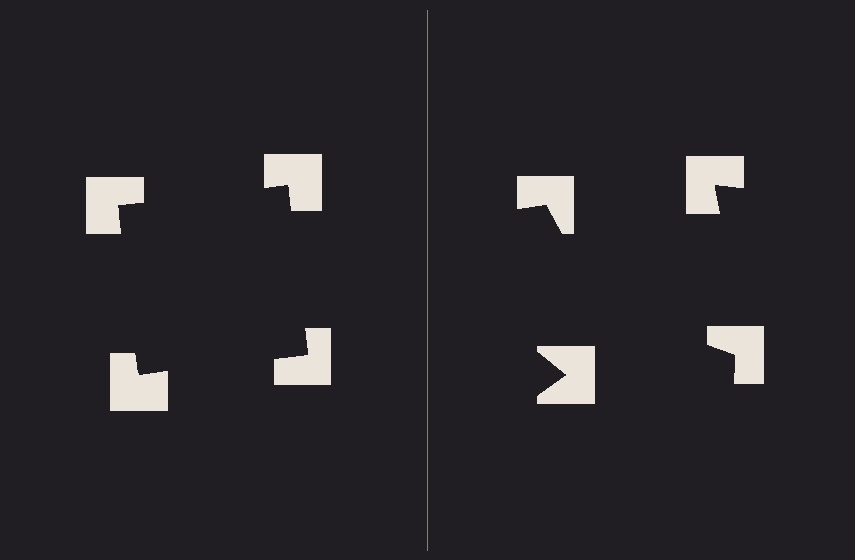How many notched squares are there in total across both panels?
8 — 4 on each side.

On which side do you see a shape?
An illusory square appears on the left side. On the right side the wedge cuts are rotated, so no coherent shape forms.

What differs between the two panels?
The notched squares are positioned identically on both sides; only the wedge orientations differ. On the left they align to a square; on the right they are misaligned.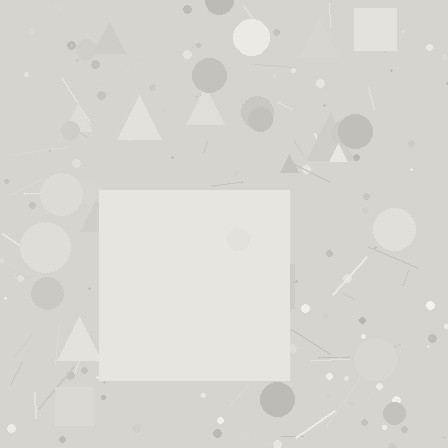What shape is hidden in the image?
A square is hidden in the image.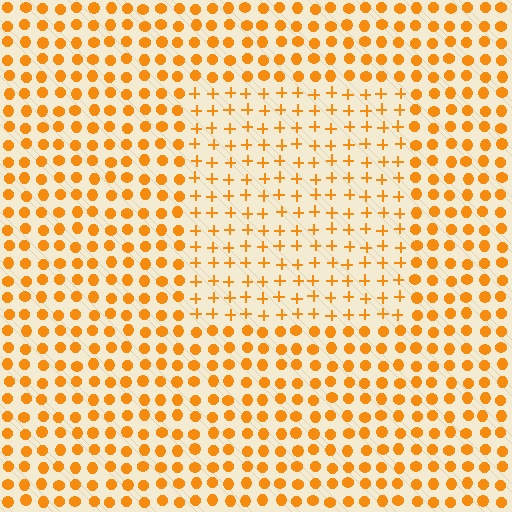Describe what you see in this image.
The image is filled with small orange elements arranged in a uniform grid. A rectangle-shaped region contains plus signs, while the surrounding area contains circles. The boundary is defined purely by the change in element shape.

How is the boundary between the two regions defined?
The boundary is defined by a change in element shape: plus signs inside vs. circles outside. All elements share the same color and spacing.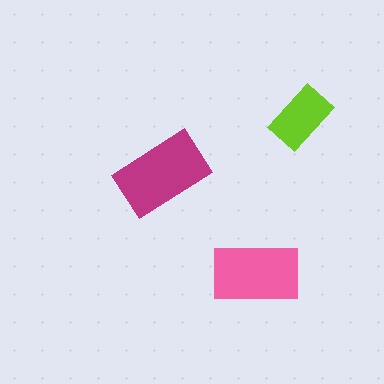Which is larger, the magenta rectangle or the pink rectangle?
The magenta one.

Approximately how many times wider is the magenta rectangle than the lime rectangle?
About 1.5 times wider.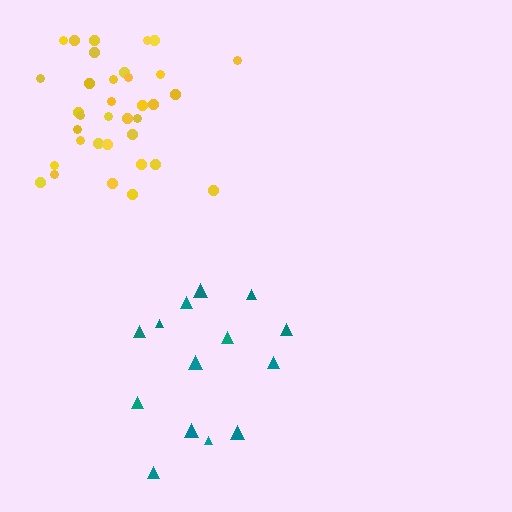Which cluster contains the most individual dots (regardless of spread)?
Yellow (35).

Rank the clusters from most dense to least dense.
yellow, teal.